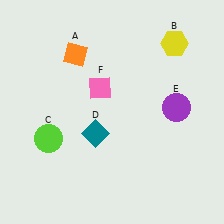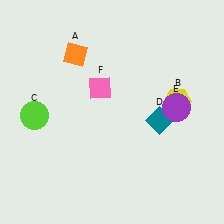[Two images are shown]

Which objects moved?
The objects that moved are: the yellow hexagon (B), the lime circle (C), the teal diamond (D).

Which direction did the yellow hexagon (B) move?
The yellow hexagon (B) moved down.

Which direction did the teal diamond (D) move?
The teal diamond (D) moved right.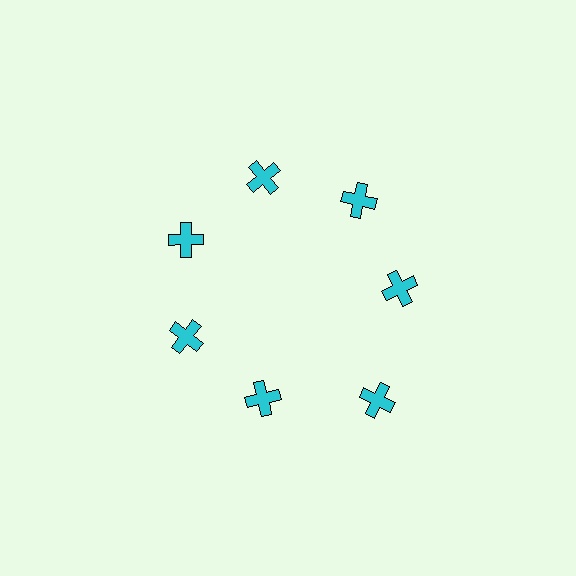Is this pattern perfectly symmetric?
No. The 7 cyan crosses are arranged in a ring, but one element near the 5 o'clock position is pushed outward from the center, breaking the 7-fold rotational symmetry.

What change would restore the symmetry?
The symmetry would be restored by moving it inward, back onto the ring so that all 7 crosses sit at equal angles and equal distance from the center.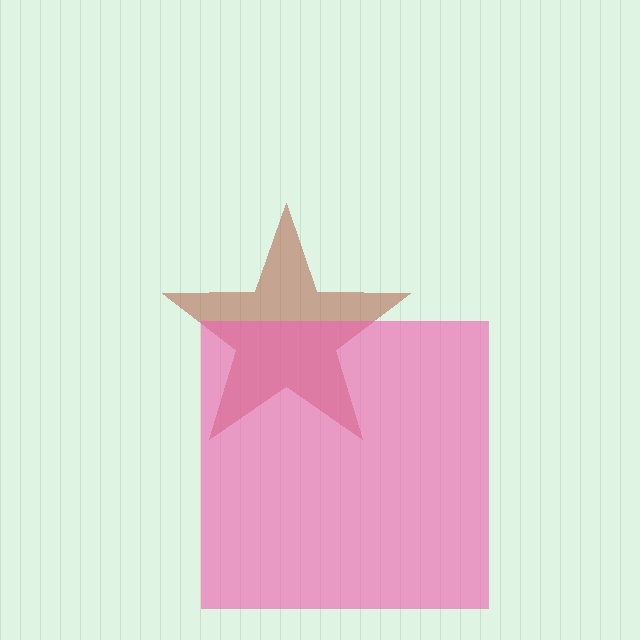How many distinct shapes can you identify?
There are 2 distinct shapes: a brown star, a pink square.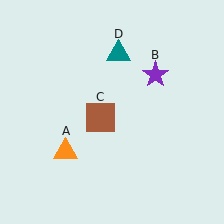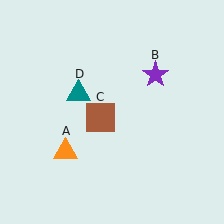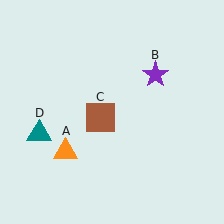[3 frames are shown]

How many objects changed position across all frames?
1 object changed position: teal triangle (object D).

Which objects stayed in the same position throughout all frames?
Orange triangle (object A) and purple star (object B) and brown square (object C) remained stationary.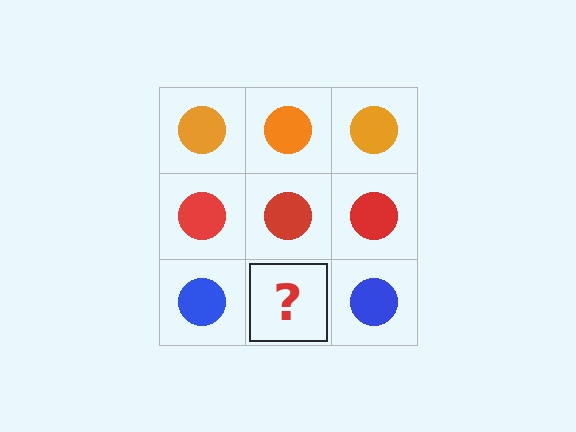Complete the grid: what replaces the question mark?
The question mark should be replaced with a blue circle.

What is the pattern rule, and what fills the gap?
The rule is that each row has a consistent color. The gap should be filled with a blue circle.